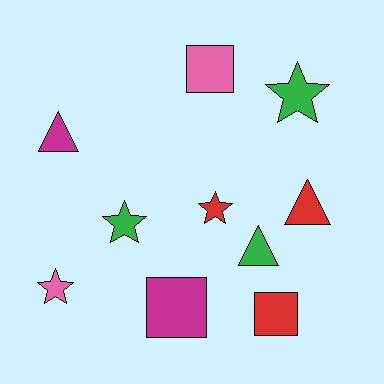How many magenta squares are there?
There is 1 magenta square.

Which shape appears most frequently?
Star, with 4 objects.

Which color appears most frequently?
Red, with 3 objects.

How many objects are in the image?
There are 10 objects.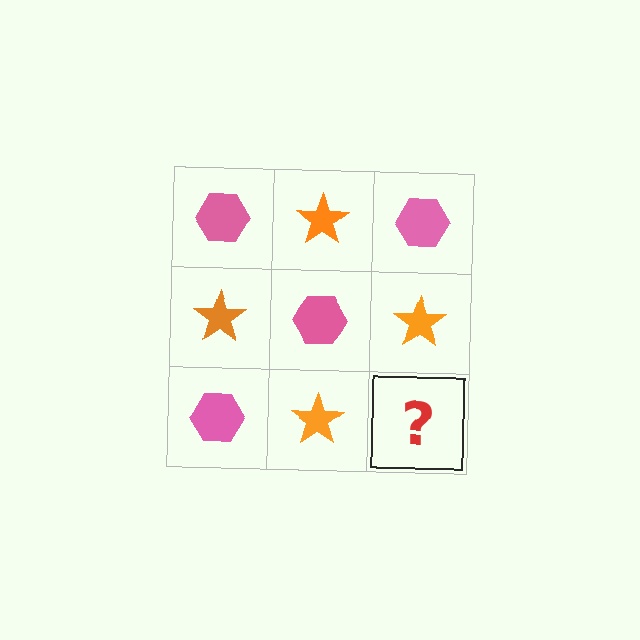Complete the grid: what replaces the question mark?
The question mark should be replaced with a pink hexagon.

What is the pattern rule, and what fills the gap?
The rule is that it alternates pink hexagon and orange star in a checkerboard pattern. The gap should be filled with a pink hexagon.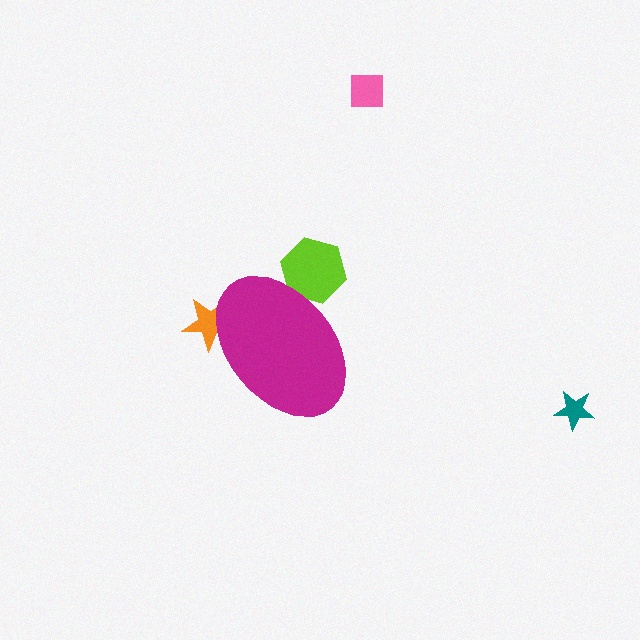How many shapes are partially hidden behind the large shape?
2 shapes are partially hidden.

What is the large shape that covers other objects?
A magenta ellipse.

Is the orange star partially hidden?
Yes, the orange star is partially hidden behind the magenta ellipse.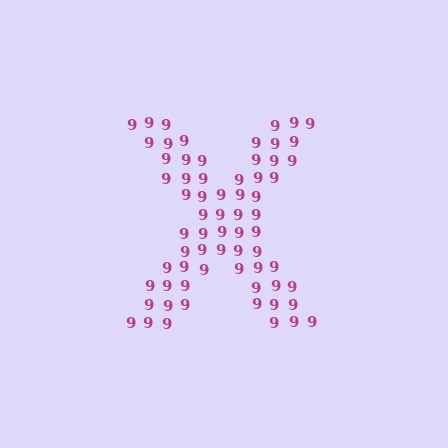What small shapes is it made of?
It is made of small digit 9's.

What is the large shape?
The large shape is the letter X.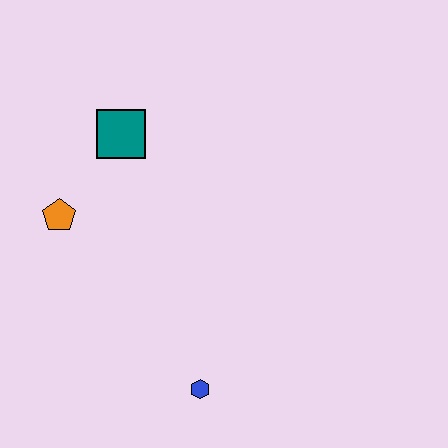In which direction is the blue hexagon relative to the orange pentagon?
The blue hexagon is below the orange pentagon.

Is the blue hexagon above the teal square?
No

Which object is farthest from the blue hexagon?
The teal square is farthest from the blue hexagon.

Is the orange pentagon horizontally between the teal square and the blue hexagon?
No